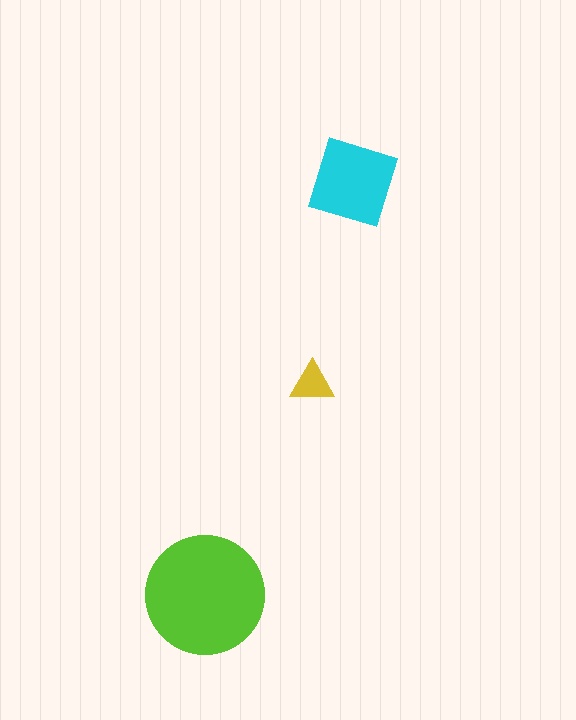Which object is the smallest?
The yellow triangle.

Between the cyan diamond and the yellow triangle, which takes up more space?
The cyan diamond.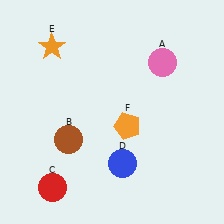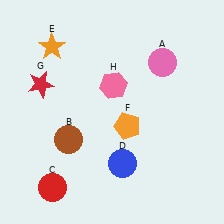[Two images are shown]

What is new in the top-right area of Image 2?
A pink hexagon (H) was added in the top-right area of Image 2.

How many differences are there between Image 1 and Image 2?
There are 2 differences between the two images.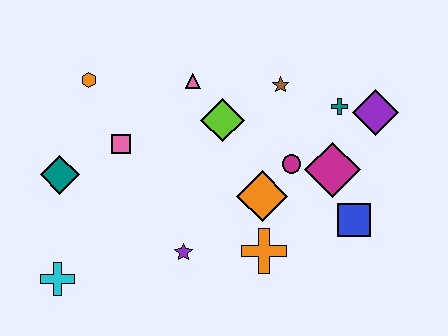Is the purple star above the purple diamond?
No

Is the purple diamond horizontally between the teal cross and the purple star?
No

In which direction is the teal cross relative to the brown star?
The teal cross is to the right of the brown star.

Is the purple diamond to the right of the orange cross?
Yes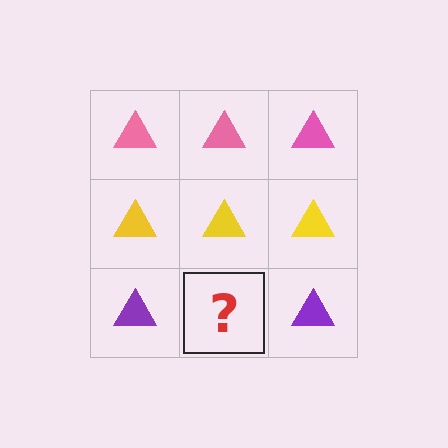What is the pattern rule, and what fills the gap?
The rule is that each row has a consistent color. The gap should be filled with a purple triangle.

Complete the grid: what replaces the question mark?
The question mark should be replaced with a purple triangle.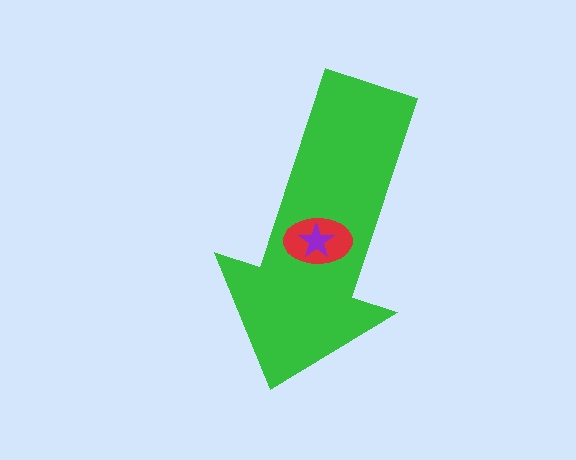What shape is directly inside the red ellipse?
The purple star.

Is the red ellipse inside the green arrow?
Yes.